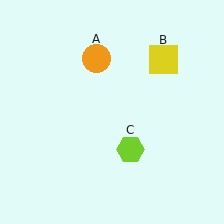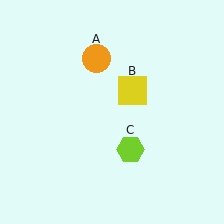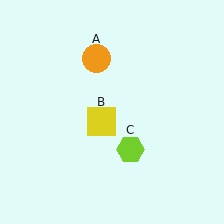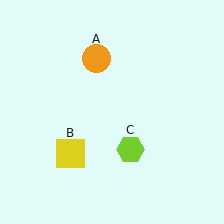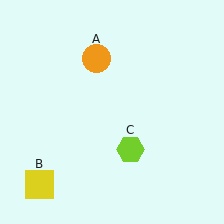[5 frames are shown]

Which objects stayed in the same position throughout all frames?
Orange circle (object A) and lime hexagon (object C) remained stationary.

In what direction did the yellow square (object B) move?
The yellow square (object B) moved down and to the left.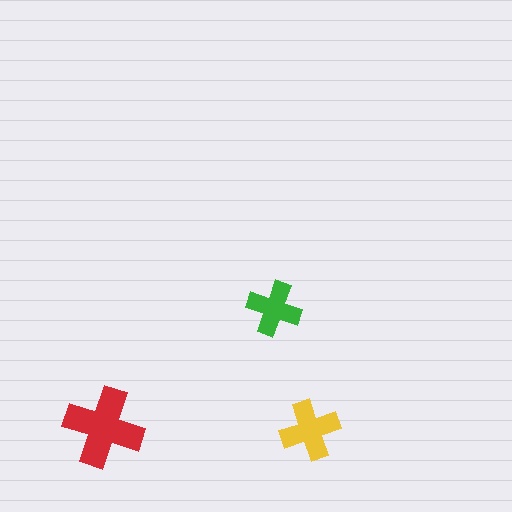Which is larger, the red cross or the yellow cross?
The red one.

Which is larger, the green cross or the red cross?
The red one.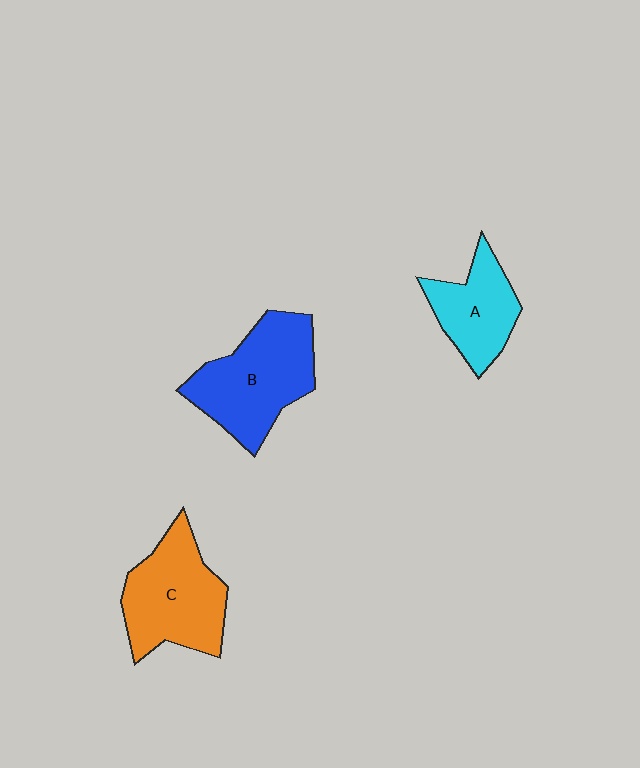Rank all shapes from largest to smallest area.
From largest to smallest: B (blue), C (orange), A (cyan).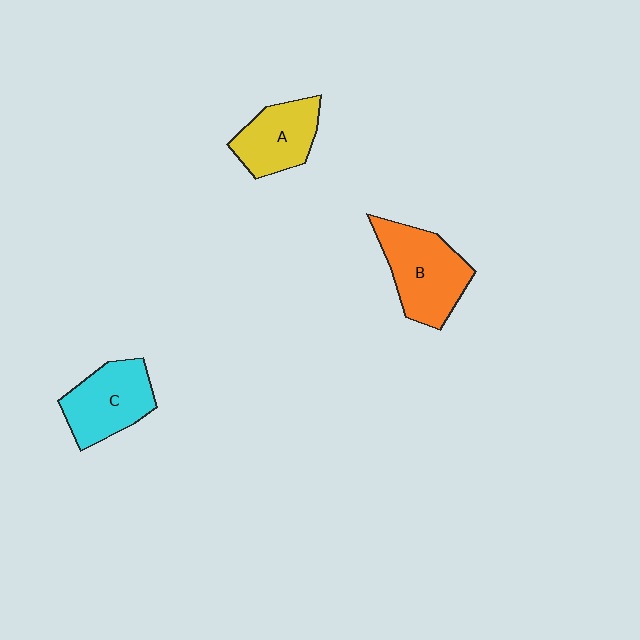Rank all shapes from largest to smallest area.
From largest to smallest: B (orange), C (cyan), A (yellow).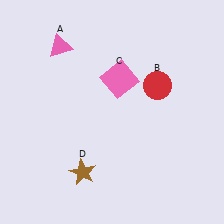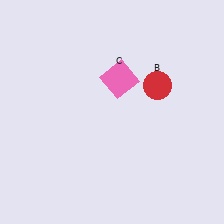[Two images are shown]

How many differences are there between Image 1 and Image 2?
There are 2 differences between the two images.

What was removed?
The pink triangle (A), the brown star (D) were removed in Image 2.